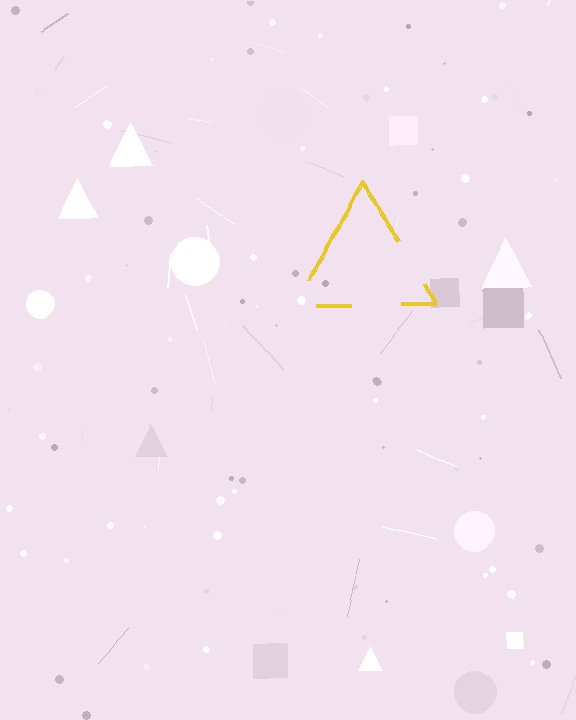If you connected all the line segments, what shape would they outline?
They would outline a triangle.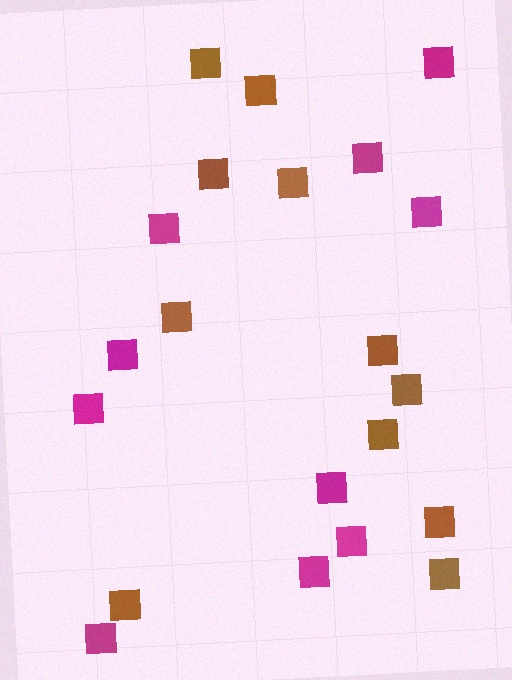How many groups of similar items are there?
There are 2 groups: one group of brown squares (11) and one group of magenta squares (10).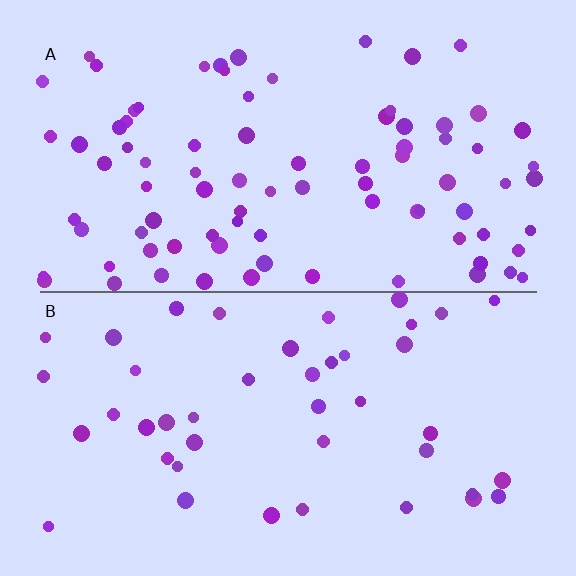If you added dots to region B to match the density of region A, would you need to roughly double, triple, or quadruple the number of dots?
Approximately double.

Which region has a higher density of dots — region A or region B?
A (the top).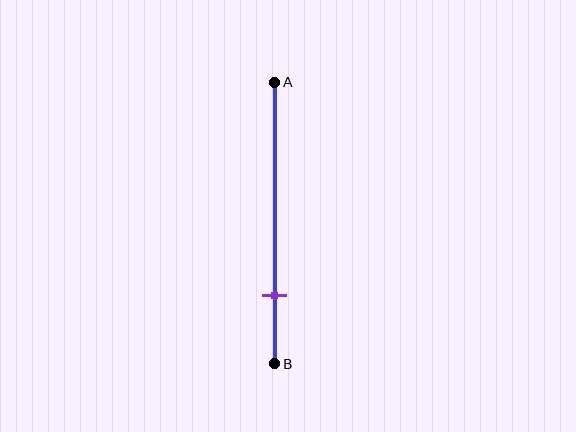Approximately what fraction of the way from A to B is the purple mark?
The purple mark is approximately 75% of the way from A to B.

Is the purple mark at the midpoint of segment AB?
No, the mark is at about 75% from A, not at the 50% midpoint.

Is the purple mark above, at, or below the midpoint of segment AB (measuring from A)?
The purple mark is below the midpoint of segment AB.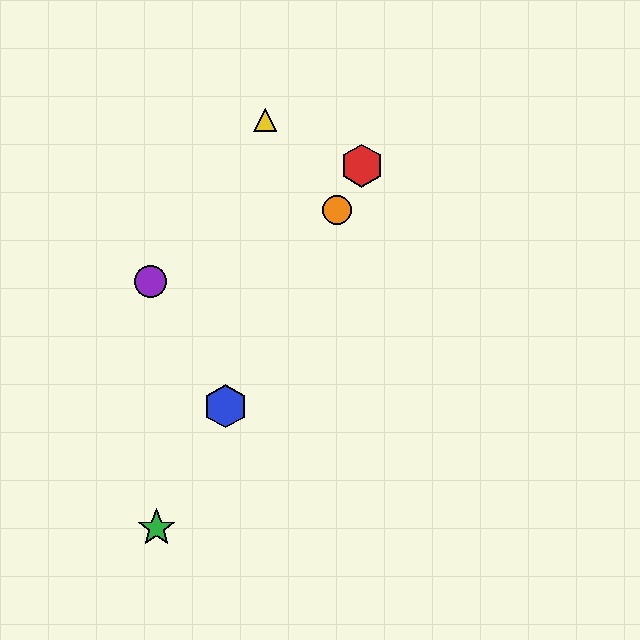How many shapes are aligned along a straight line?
4 shapes (the red hexagon, the blue hexagon, the green star, the orange circle) are aligned along a straight line.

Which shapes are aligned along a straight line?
The red hexagon, the blue hexagon, the green star, the orange circle are aligned along a straight line.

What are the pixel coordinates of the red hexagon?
The red hexagon is at (362, 166).